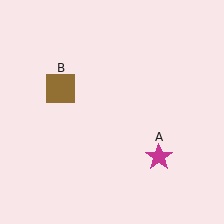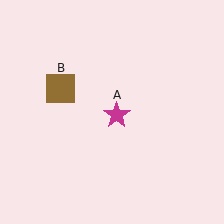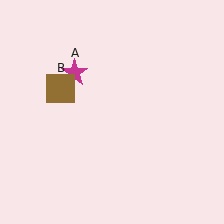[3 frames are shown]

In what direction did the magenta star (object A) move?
The magenta star (object A) moved up and to the left.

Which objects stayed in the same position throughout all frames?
Brown square (object B) remained stationary.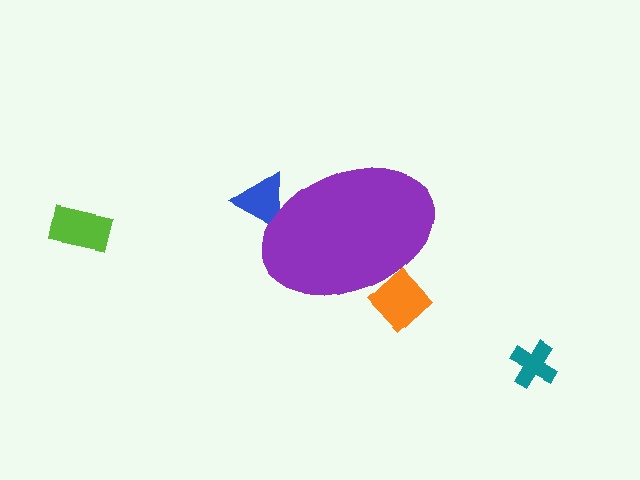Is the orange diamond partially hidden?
Yes, the orange diamond is partially hidden behind the purple ellipse.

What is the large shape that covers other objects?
A purple ellipse.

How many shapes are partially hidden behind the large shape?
2 shapes are partially hidden.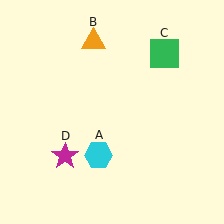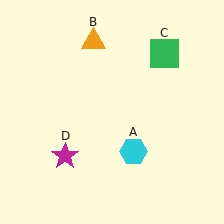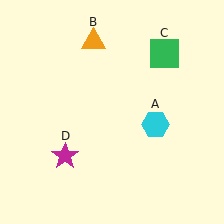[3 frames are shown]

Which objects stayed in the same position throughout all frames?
Orange triangle (object B) and green square (object C) and magenta star (object D) remained stationary.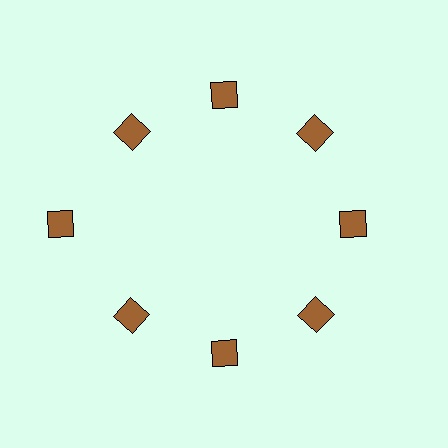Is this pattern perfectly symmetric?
No. The 8 brown diamonds are arranged in a ring, but one element near the 9 o'clock position is pushed outward from the center, breaking the 8-fold rotational symmetry.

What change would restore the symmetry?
The symmetry would be restored by moving it inward, back onto the ring so that all 8 diamonds sit at equal angles and equal distance from the center.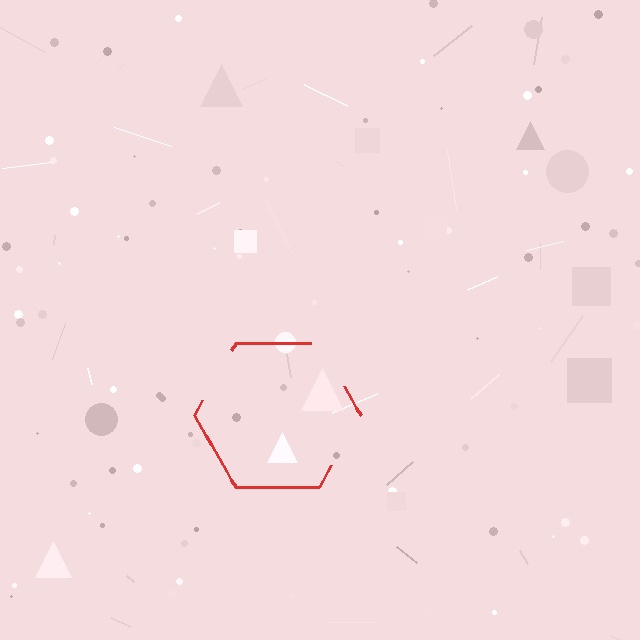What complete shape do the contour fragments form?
The contour fragments form a hexagon.